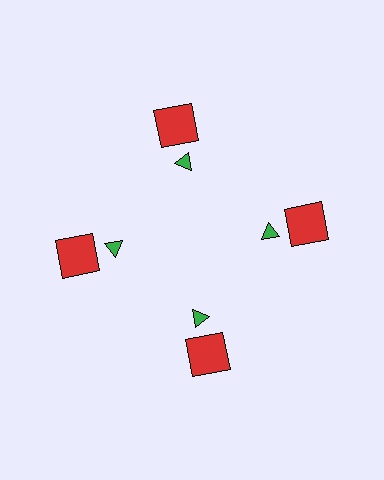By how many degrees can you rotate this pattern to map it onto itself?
The pattern maps onto itself every 90 degrees of rotation.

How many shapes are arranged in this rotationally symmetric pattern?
There are 8 shapes, arranged in 4 groups of 2.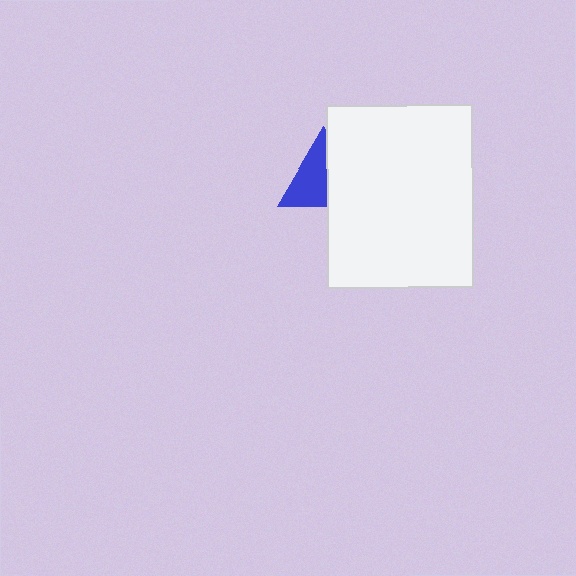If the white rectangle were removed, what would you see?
You would see the complete blue triangle.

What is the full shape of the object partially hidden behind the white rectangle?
The partially hidden object is a blue triangle.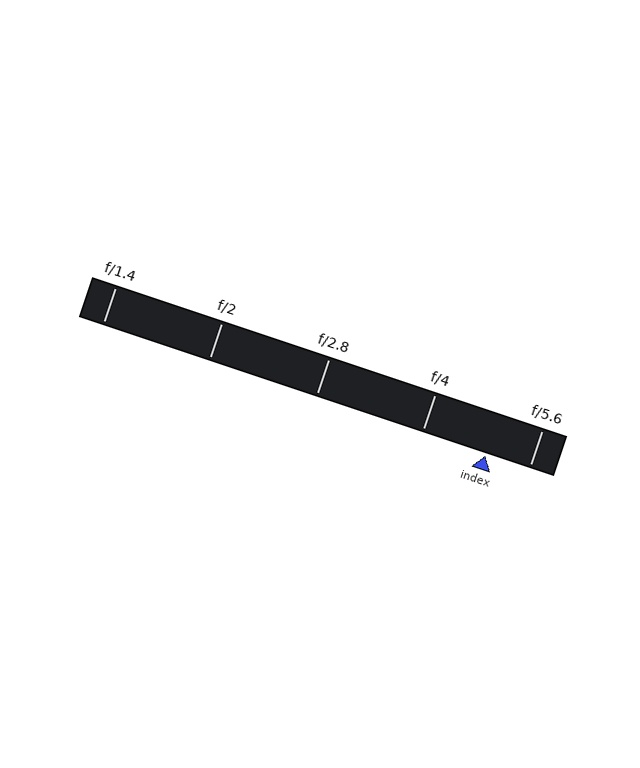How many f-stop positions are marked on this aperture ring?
There are 5 f-stop positions marked.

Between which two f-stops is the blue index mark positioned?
The index mark is between f/4 and f/5.6.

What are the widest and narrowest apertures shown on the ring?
The widest aperture shown is f/1.4 and the narrowest is f/5.6.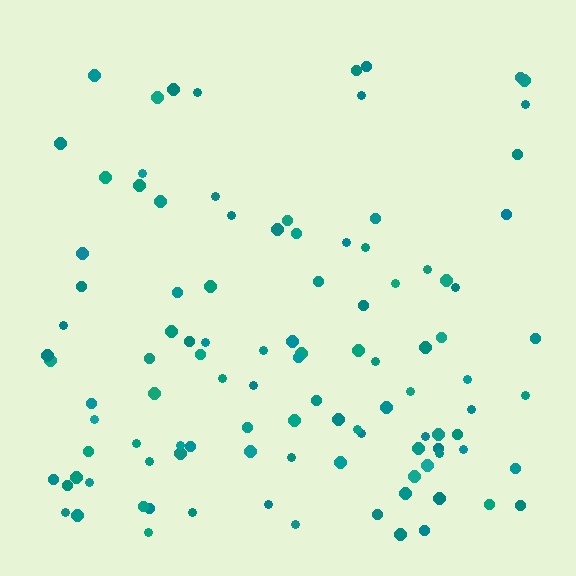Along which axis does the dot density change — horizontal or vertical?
Vertical.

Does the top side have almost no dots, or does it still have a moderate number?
Still a moderate number, just noticeably fewer than the bottom.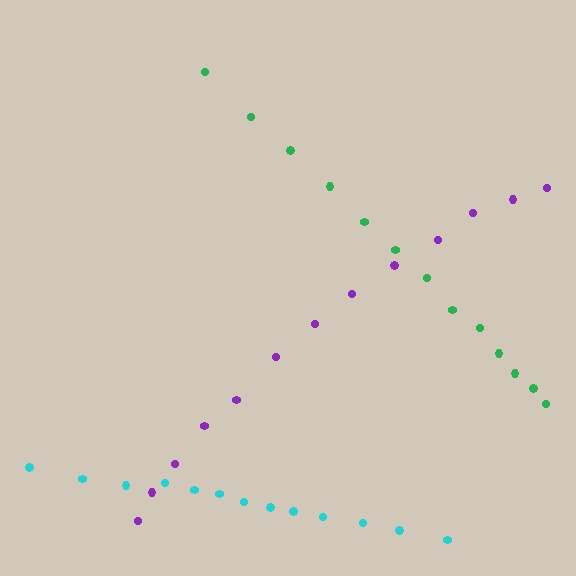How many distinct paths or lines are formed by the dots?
There are 3 distinct paths.